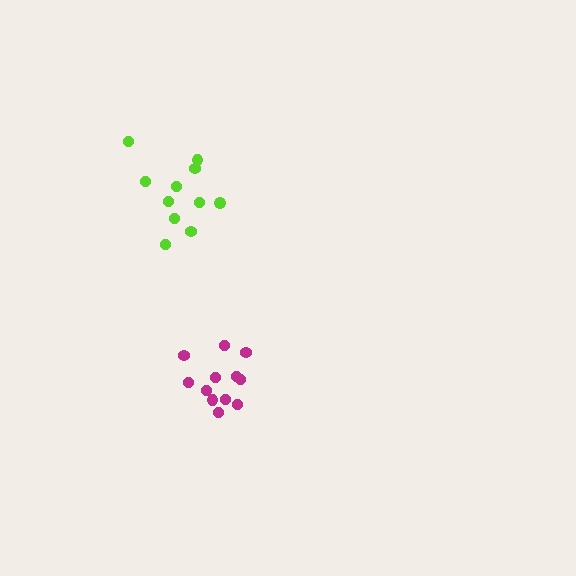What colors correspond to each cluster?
The clusters are colored: lime, magenta.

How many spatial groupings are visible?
There are 2 spatial groupings.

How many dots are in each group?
Group 1: 11 dots, Group 2: 12 dots (23 total).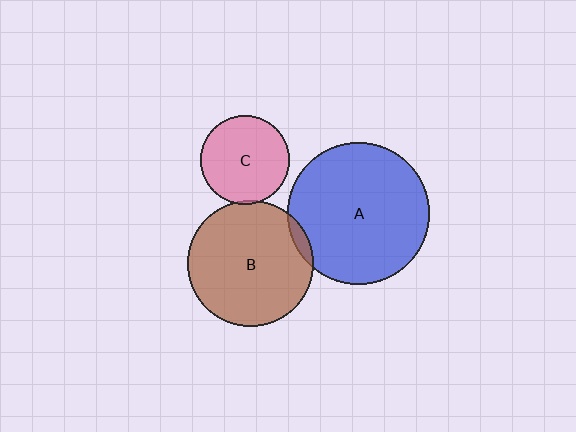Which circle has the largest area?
Circle A (blue).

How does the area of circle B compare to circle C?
Approximately 2.0 times.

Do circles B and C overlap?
Yes.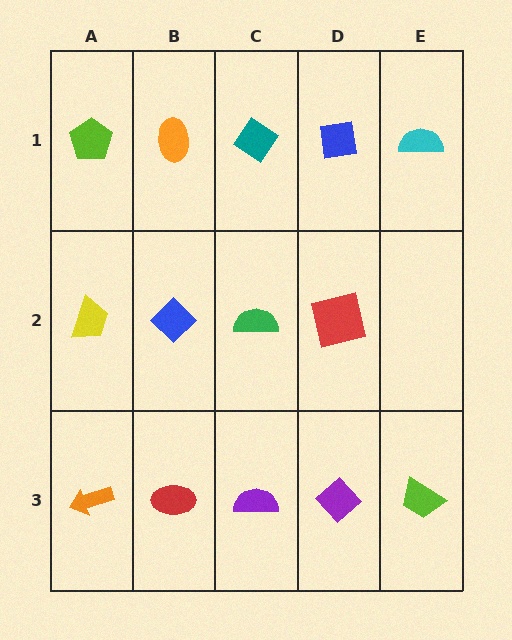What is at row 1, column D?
A blue square.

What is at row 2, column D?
A red square.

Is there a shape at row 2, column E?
No, that cell is empty.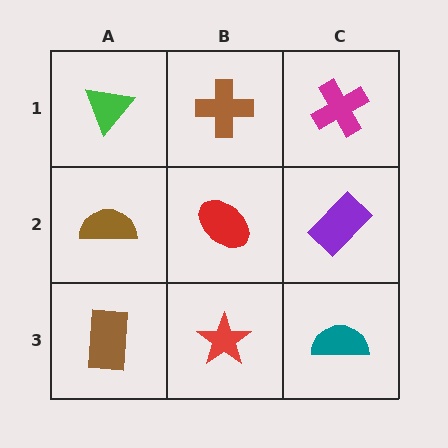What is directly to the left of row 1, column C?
A brown cross.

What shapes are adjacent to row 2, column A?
A green triangle (row 1, column A), a brown rectangle (row 3, column A), a red ellipse (row 2, column B).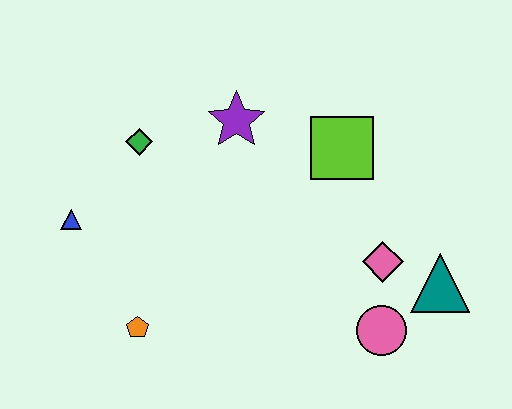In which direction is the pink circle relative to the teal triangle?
The pink circle is to the left of the teal triangle.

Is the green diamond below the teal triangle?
No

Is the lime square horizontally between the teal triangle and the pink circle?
No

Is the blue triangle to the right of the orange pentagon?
No